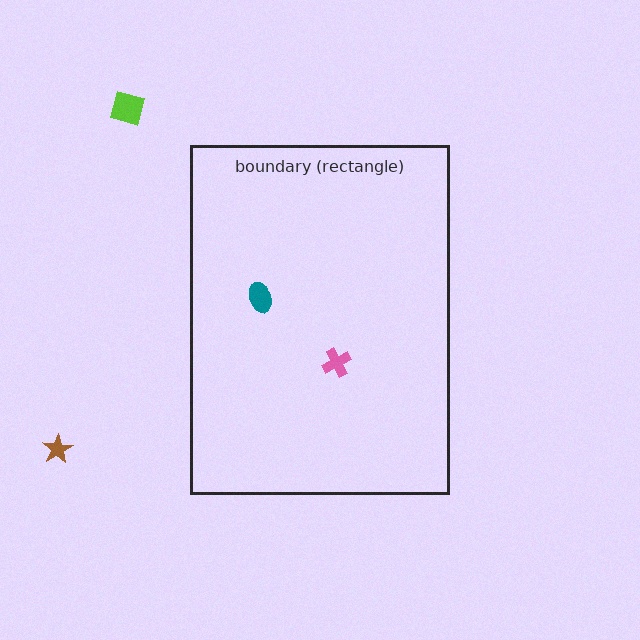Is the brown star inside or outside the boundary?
Outside.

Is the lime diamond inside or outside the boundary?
Outside.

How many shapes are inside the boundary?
2 inside, 2 outside.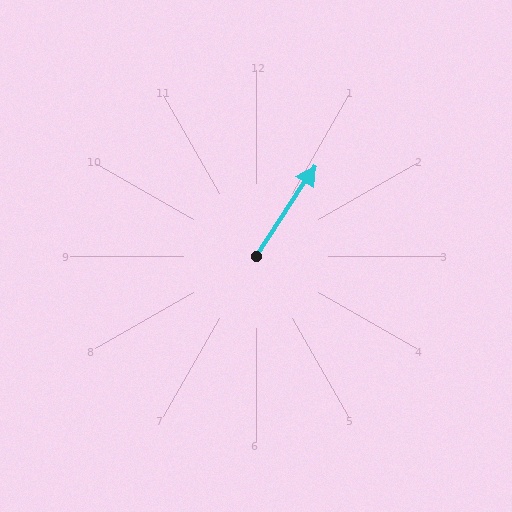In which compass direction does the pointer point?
Northeast.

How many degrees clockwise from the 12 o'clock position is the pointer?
Approximately 33 degrees.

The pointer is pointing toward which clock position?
Roughly 1 o'clock.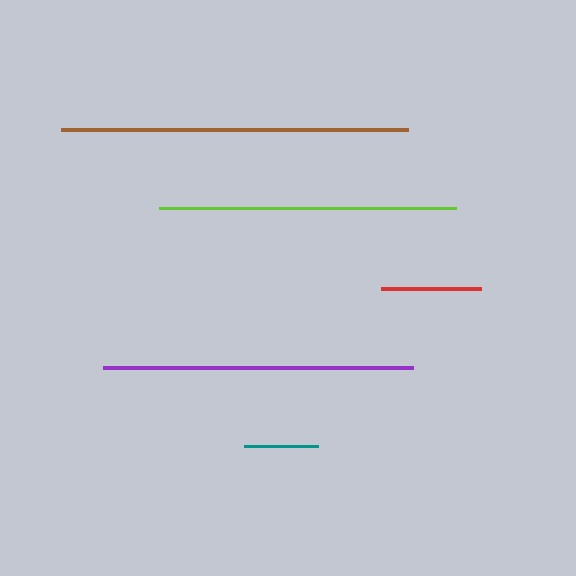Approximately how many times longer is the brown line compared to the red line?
The brown line is approximately 3.5 times the length of the red line.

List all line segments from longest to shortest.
From longest to shortest: brown, purple, lime, red, teal.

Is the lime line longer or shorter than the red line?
The lime line is longer than the red line.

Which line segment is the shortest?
The teal line is the shortest at approximately 74 pixels.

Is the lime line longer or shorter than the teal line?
The lime line is longer than the teal line.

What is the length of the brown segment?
The brown segment is approximately 347 pixels long.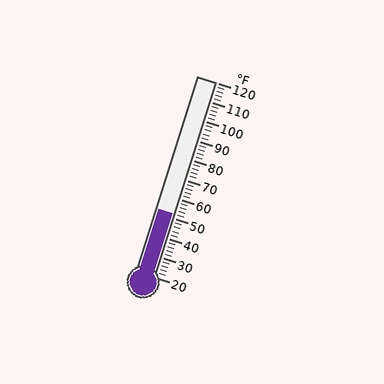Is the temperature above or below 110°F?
The temperature is below 110°F.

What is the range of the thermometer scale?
The thermometer scale ranges from 20°F to 120°F.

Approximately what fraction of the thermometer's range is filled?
The thermometer is filled to approximately 30% of its range.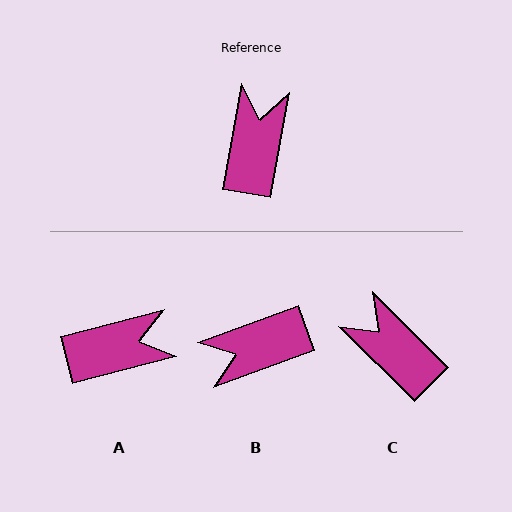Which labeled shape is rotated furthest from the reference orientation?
B, about 121 degrees away.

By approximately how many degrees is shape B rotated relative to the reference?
Approximately 121 degrees counter-clockwise.